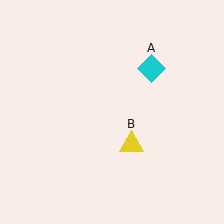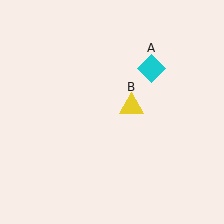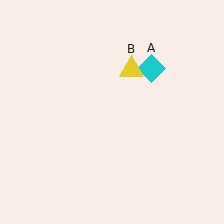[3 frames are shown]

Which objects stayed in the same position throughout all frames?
Cyan diamond (object A) remained stationary.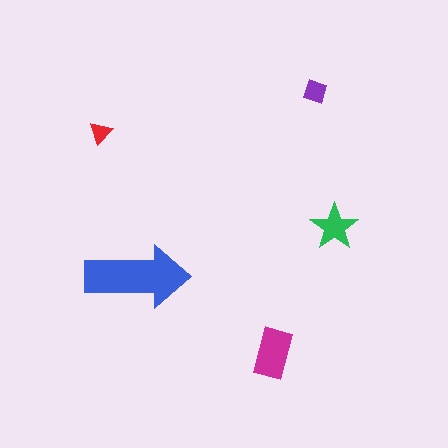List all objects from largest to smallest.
The blue arrow, the magenta rectangle, the green star, the purple diamond, the red triangle.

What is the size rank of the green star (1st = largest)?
3rd.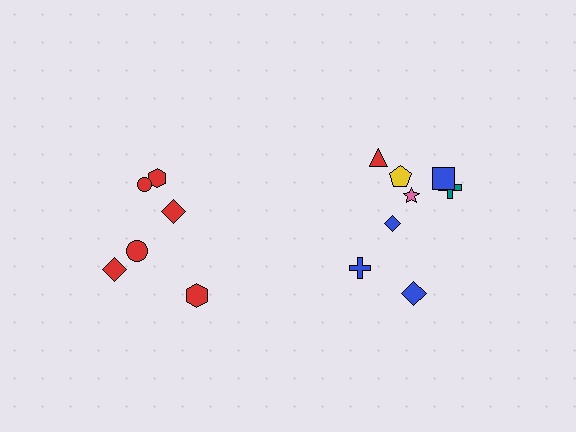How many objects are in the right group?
There are 8 objects.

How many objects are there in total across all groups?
There are 14 objects.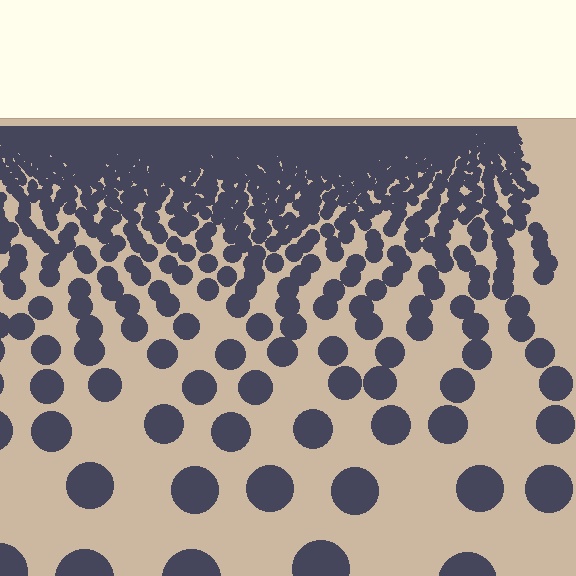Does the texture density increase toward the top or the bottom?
Density increases toward the top.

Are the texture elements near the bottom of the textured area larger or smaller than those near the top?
Larger. Near the bottom, elements are closer to the viewer and appear at a bigger on-screen size.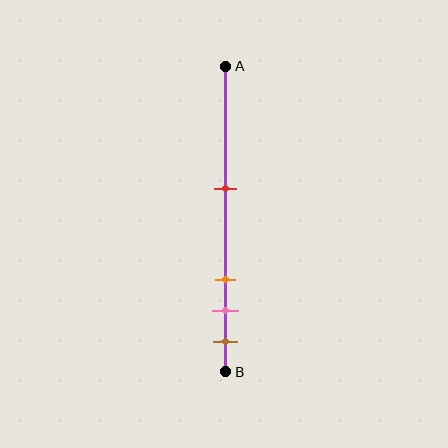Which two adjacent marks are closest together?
The pink and brown marks are the closest adjacent pair.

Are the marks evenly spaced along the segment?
No, the marks are not evenly spaced.